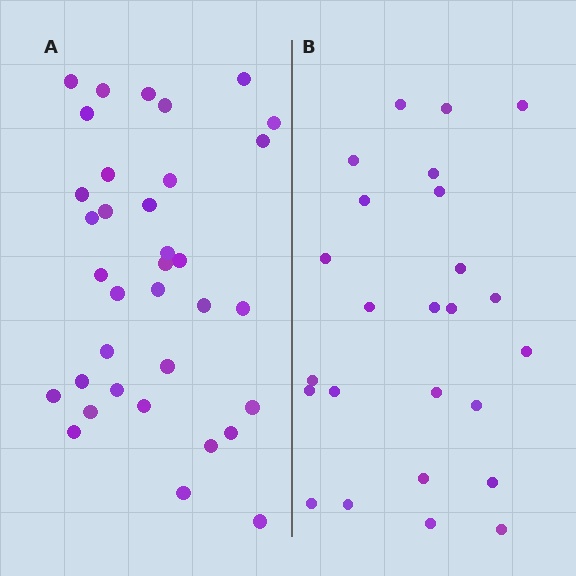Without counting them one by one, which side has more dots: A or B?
Region A (the left region) has more dots.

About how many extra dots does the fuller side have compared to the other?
Region A has roughly 10 or so more dots than region B.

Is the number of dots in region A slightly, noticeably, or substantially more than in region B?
Region A has noticeably more, but not dramatically so. The ratio is roughly 1.4 to 1.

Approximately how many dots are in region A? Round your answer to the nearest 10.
About 40 dots. (The exact count is 35, which rounds to 40.)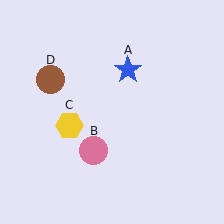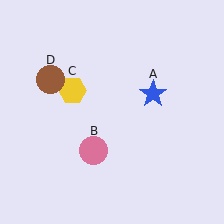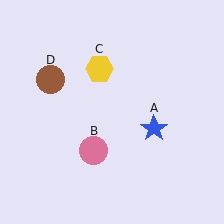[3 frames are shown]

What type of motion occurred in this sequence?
The blue star (object A), yellow hexagon (object C) rotated clockwise around the center of the scene.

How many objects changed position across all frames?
2 objects changed position: blue star (object A), yellow hexagon (object C).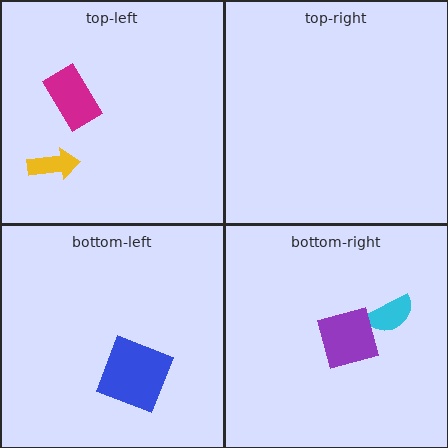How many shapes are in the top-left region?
2.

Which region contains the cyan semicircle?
The bottom-right region.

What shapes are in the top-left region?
The yellow arrow, the magenta rectangle.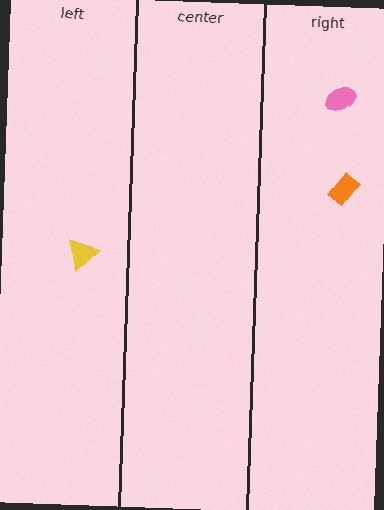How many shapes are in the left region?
1.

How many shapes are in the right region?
2.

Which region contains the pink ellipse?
The right region.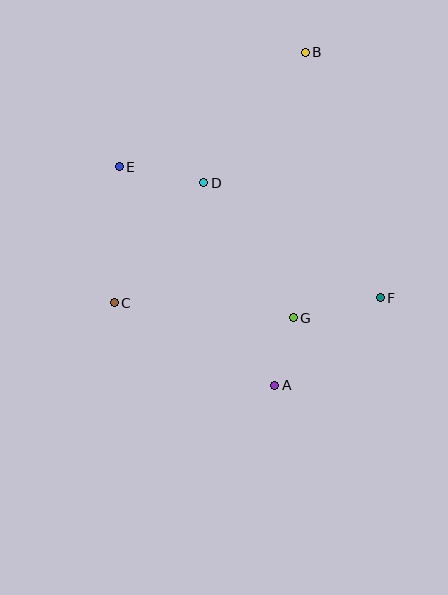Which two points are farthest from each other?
Points A and B are farthest from each other.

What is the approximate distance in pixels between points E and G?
The distance between E and G is approximately 231 pixels.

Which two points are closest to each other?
Points A and G are closest to each other.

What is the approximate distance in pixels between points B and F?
The distance between B and F is approximately 257 pixels.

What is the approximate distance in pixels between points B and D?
The distance between B and D is approximately 165 pixels.